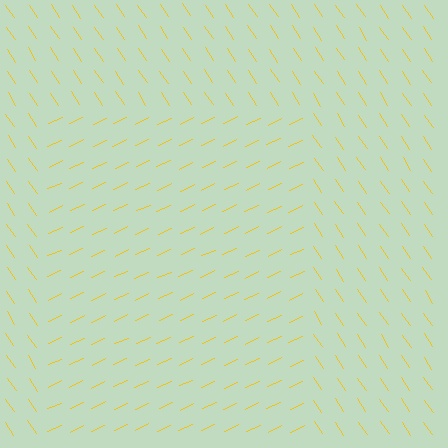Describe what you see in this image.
The image is filled with small yellow line segments. A rectangle region in the image has lines oriented differently from the surrounding lines, creating a visible texture boundary.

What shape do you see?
I see a rectangle.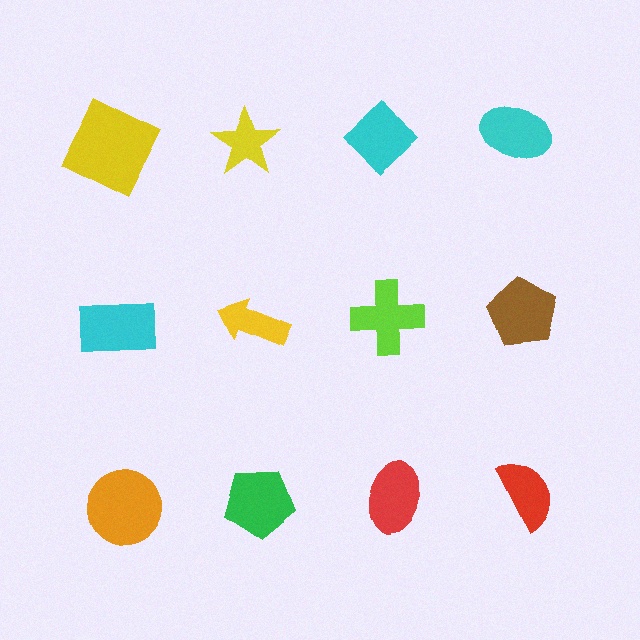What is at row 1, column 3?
A cyan diamond.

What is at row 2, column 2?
A yellow arrow.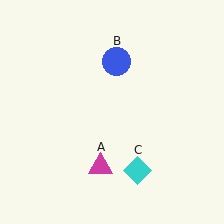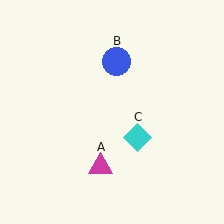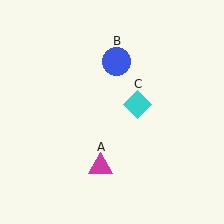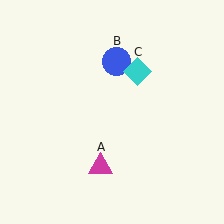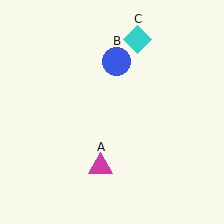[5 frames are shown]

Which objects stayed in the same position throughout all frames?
Magenta triangle (object A) and blue circle (object B) remained stationary.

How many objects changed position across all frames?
1 object changed position: cyan diamond (object C).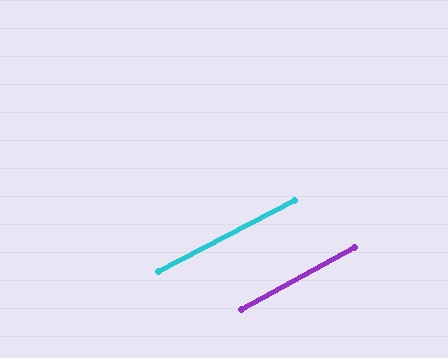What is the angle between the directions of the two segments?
Approximately 1 degree.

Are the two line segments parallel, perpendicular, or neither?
Parallel — their directions differ by only 0.9°.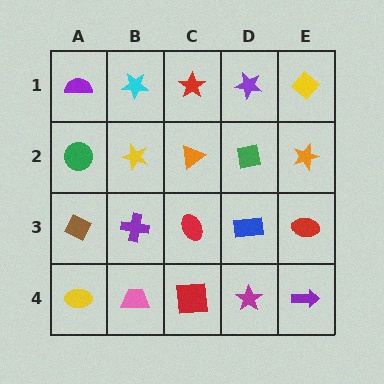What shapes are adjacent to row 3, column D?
A green square (row 2, column D), a magenta star (row 4, column D), a red ellipse (row 3, column C), a red ellipse (row 3, column E).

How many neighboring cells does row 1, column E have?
2.